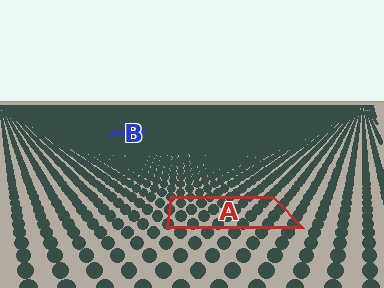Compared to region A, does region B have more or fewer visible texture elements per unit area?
Region B has more texture elements per unit area — they are packed more densely because it is farther away.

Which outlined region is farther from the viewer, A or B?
Region B is farther from the viewer — the texture elements inside it appear smaller and more densely packed.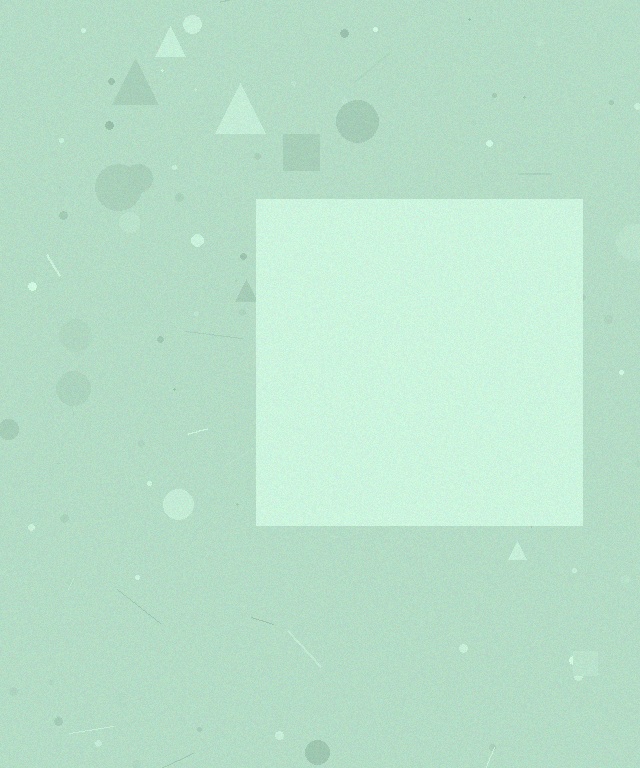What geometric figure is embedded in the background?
A square is embedded in the background.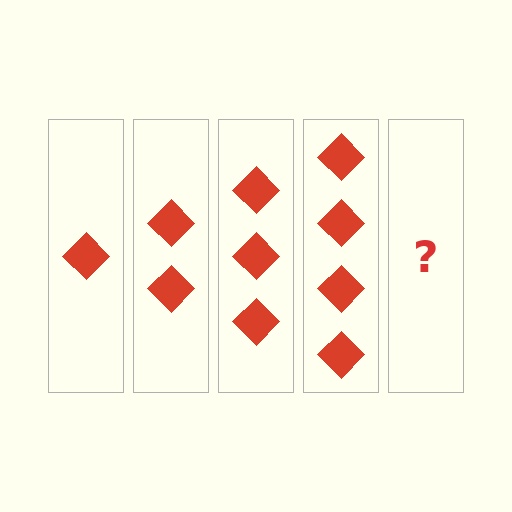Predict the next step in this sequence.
The next step is 5 diamonds.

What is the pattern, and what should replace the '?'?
The pattern is that each step adds one more diamond. The '?' should be 5 diamonds.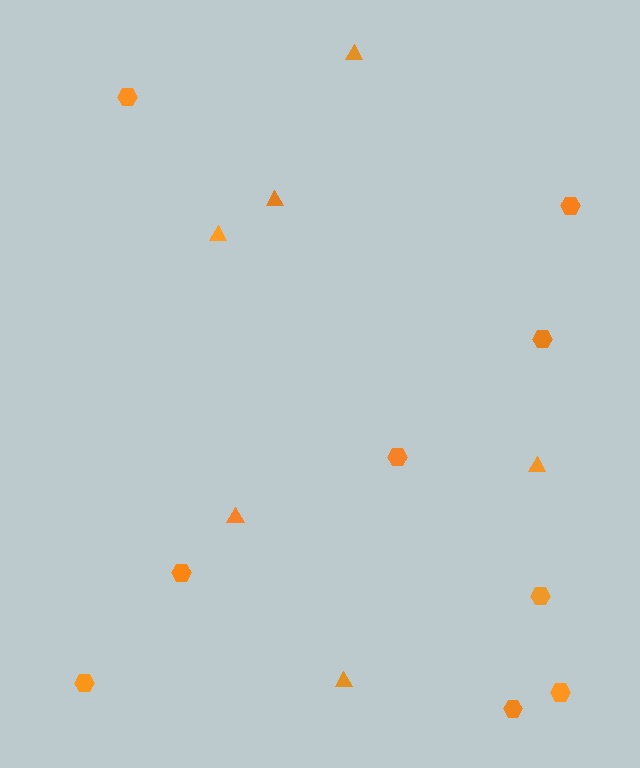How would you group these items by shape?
There are 2 groups: one group of hexagons (9) and one group of triangles (6).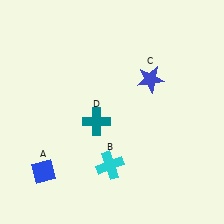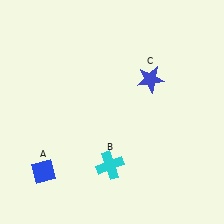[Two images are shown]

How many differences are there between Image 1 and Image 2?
There is 1 difference between the two images.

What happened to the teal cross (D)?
The teal cross (D) was removed in Image 2. It was in the bottom-left area of Image 1.